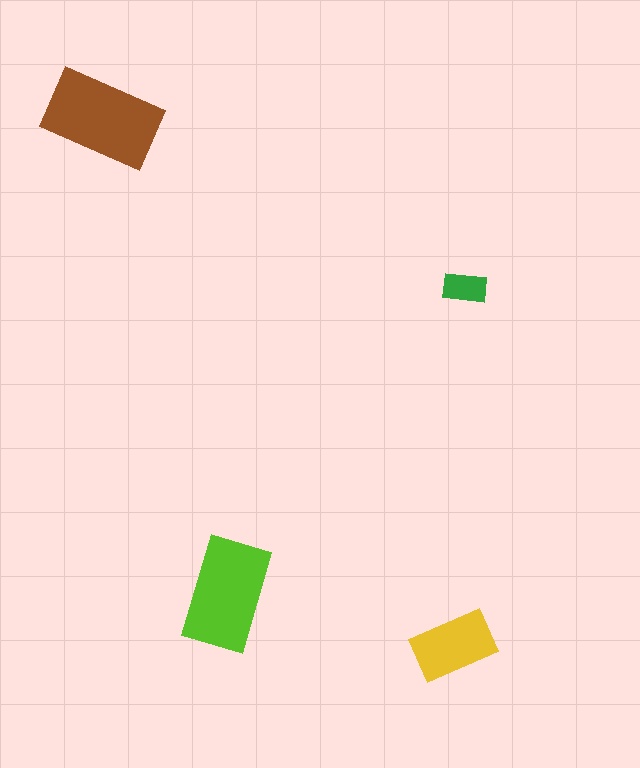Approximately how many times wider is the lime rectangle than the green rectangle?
About 2.5 times wider.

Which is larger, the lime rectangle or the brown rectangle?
The brown one.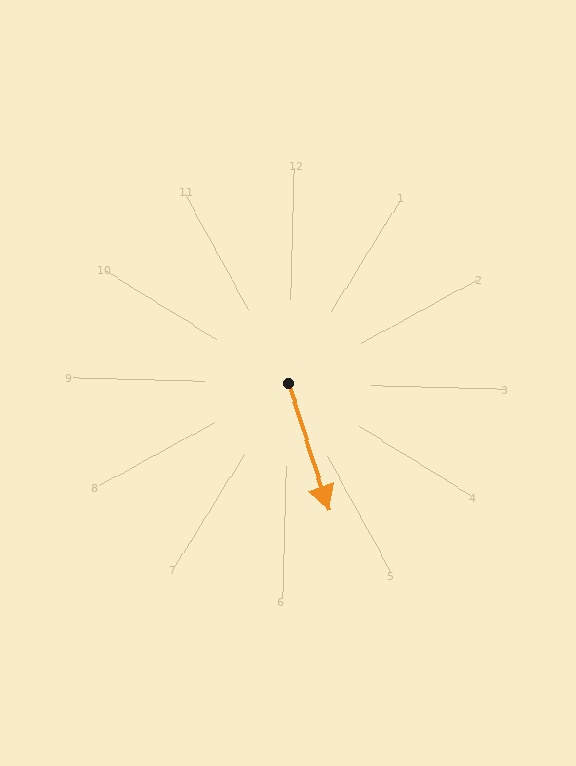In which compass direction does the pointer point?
South.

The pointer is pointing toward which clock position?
Roughly 5 o'clock.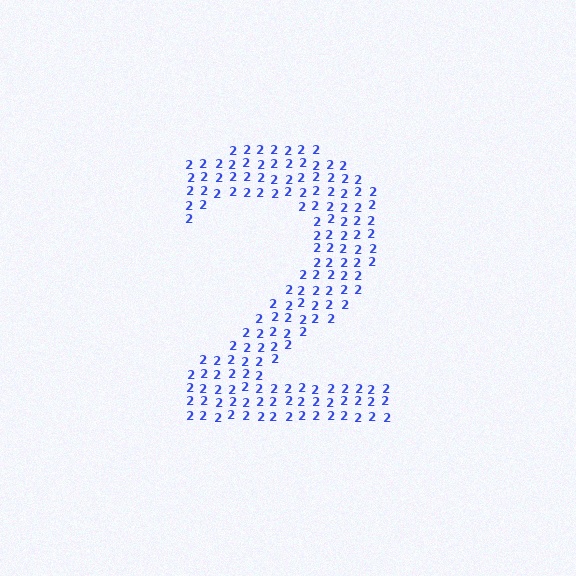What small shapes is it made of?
It is made of small digit 2's.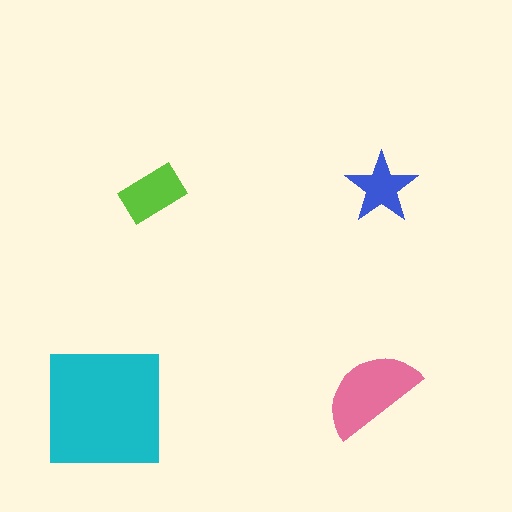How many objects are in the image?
There are 4 objects in the image.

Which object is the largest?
The cyan square.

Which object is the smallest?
The blue star.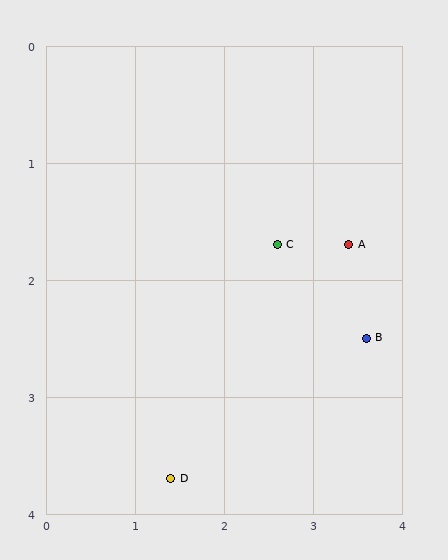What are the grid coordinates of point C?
Point C is at approximately (2.6, 1.7).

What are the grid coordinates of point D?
Point D is at approximately (1.4, 3.7).